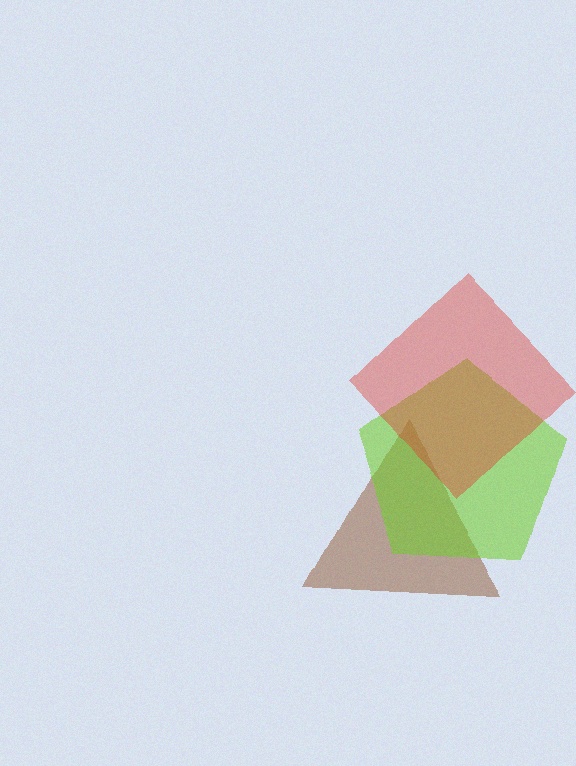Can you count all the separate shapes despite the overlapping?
Yes, there are 3 separate shapes.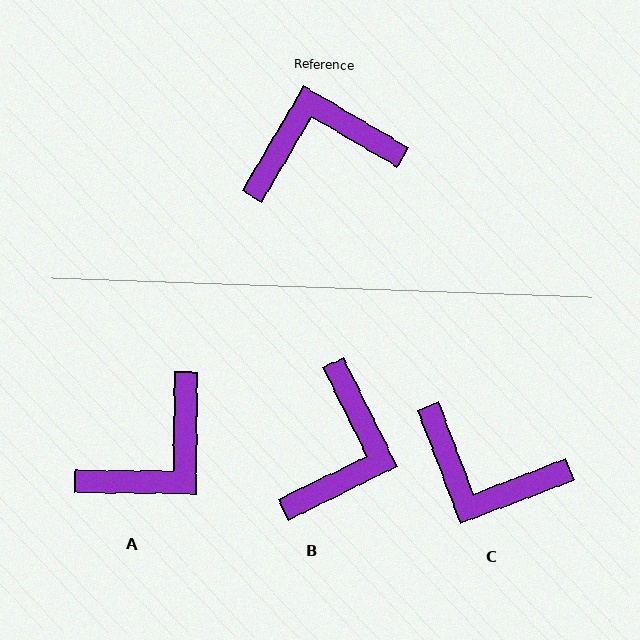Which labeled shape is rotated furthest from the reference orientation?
A, about 150 degrees away.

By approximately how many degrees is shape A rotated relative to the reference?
Approximately 150 degrees clockwise.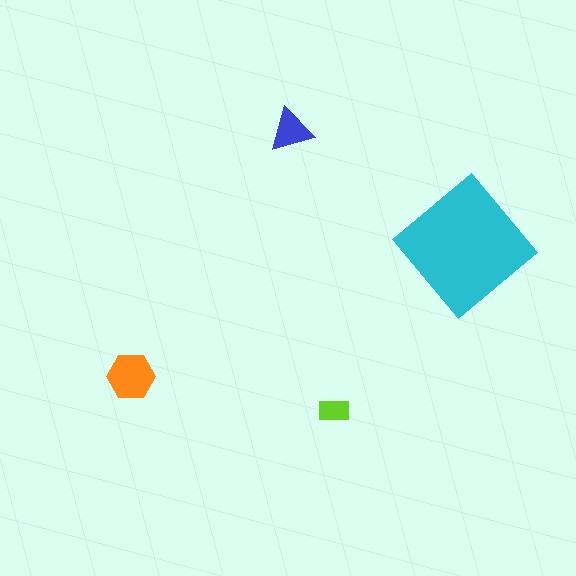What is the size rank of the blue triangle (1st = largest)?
3rd.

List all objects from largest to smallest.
The cyan diamond, the orange hexagon, the blue triangle, the lime rectangle.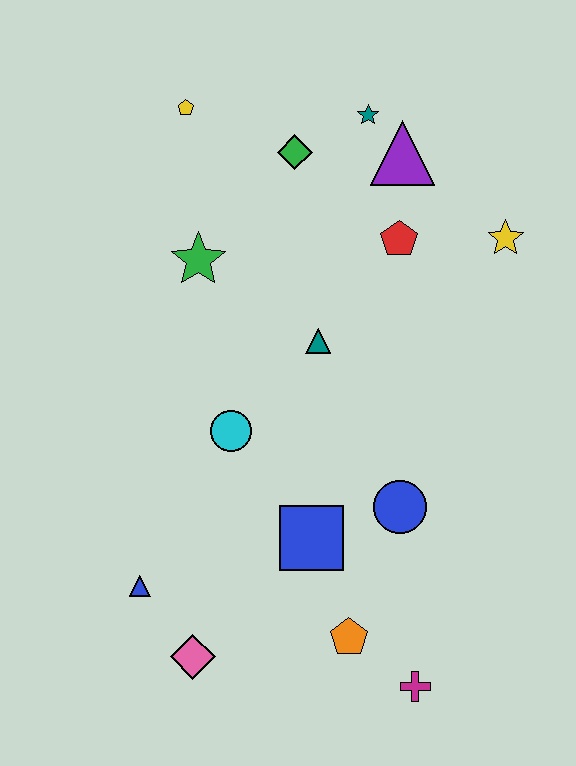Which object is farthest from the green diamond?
The magenta cross is farthest from the green diamond.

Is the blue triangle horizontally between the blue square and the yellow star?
No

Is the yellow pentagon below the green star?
No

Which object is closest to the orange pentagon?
The magenta cross is closest to the orange pentagon.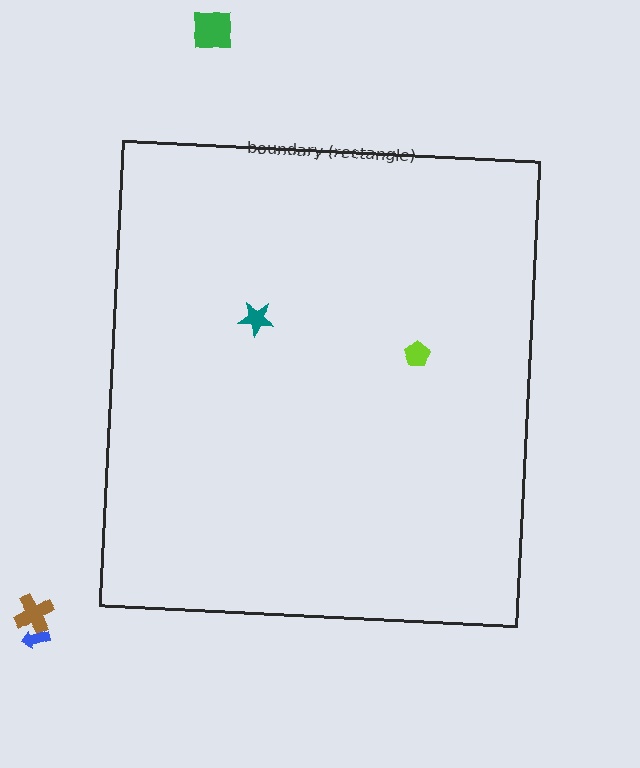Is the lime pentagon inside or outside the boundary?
Inside.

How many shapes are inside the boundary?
2 inside, 3 outside.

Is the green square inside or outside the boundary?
Outside.